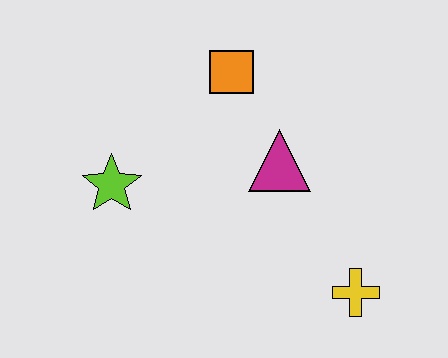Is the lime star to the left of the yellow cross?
Yes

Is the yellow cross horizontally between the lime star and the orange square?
No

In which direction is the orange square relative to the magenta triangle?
The orange square is above the magenta triangle.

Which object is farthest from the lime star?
The yellow cross is farthest from the lime star.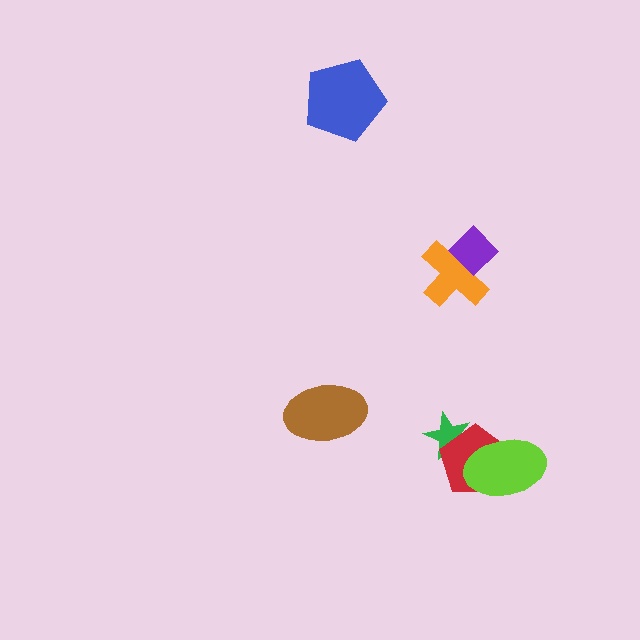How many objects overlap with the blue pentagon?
0 objects overlap with the blue pentagon.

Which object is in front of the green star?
The red pentagon is in front of the green star.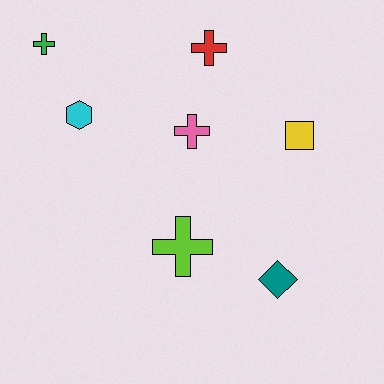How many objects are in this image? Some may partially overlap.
There are 7 objects.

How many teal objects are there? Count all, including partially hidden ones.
There is 1 teal object.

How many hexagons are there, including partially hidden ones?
There is 1 hexagon.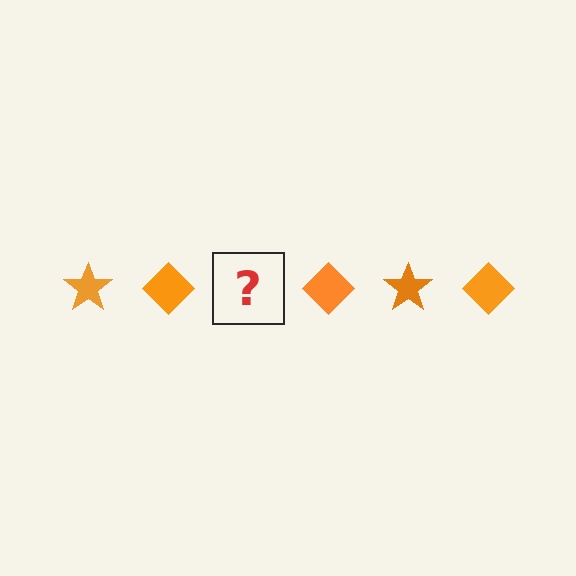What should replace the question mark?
The question mark should be replaced with an orange star.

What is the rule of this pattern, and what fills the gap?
The rule is that the pattern cycles through star, diamond shapes in orange. The gap should be filled with an orange star.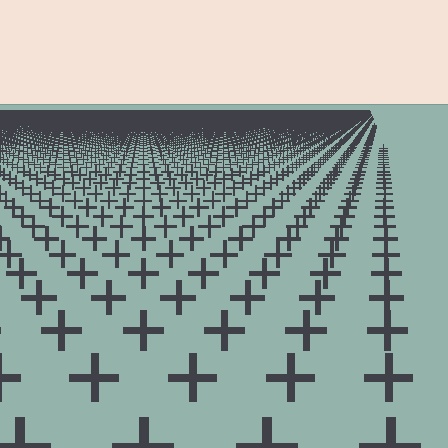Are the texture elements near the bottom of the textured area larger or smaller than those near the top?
Larger. Near the bottom, elements are closer to the viewer and appear at a bigger on-screen size.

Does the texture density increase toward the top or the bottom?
Density increases toward the top.